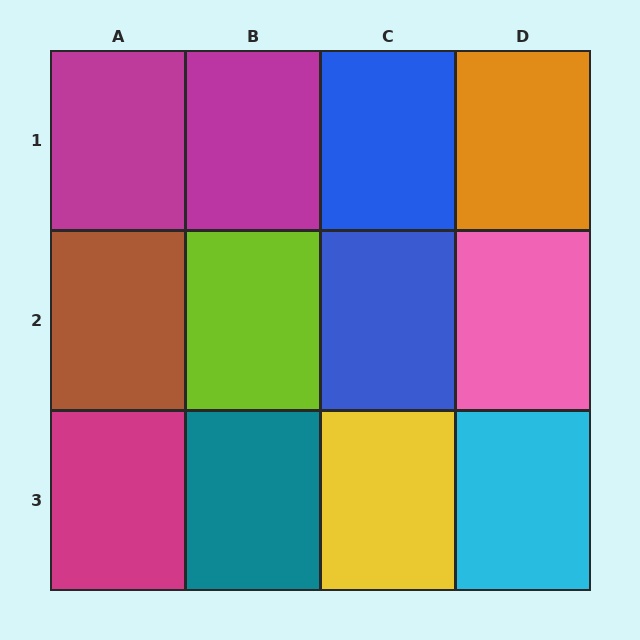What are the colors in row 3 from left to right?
Magenta, teal, yellow, cyan.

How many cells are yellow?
1 cell is yellow.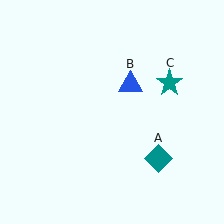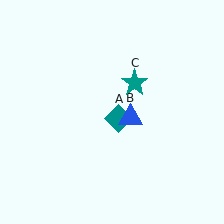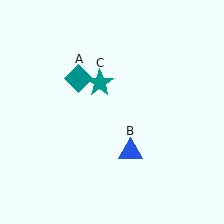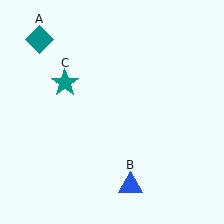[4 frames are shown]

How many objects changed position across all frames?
3 objects changed position: teal diamond (object A), blue triangle (object B), teal star (object C).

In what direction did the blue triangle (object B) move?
The blue triangle (object B) moved down.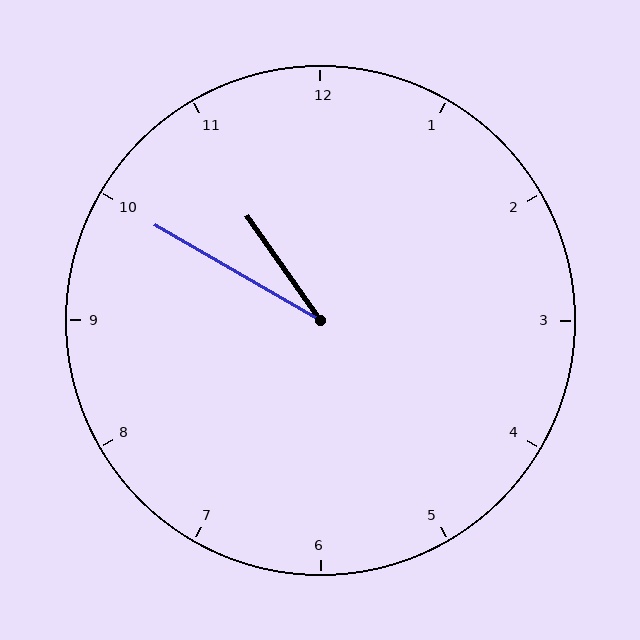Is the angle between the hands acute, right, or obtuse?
It is acute.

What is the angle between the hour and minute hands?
Approximately 25 degrees.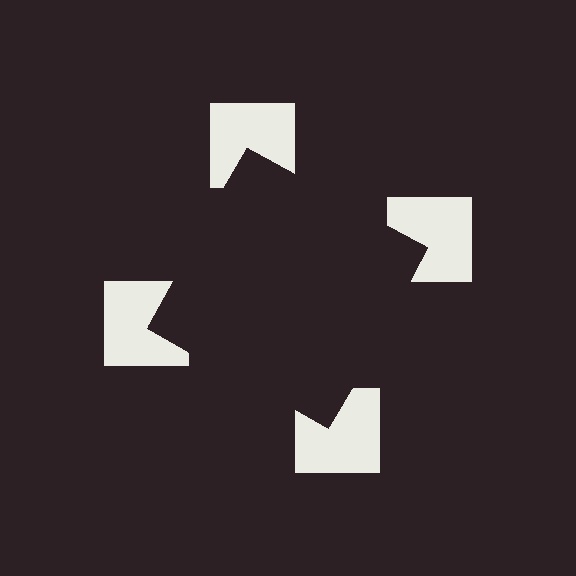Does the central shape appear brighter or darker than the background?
It typically appears slightly darker than the background, even though no actual brightness change is drawn.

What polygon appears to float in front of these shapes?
An illusory square — its edges are inferred from the aligned wedge cuts in the notched squares, not physically drawn.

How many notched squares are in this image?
There are 4 — one at each vertex of the illusory square.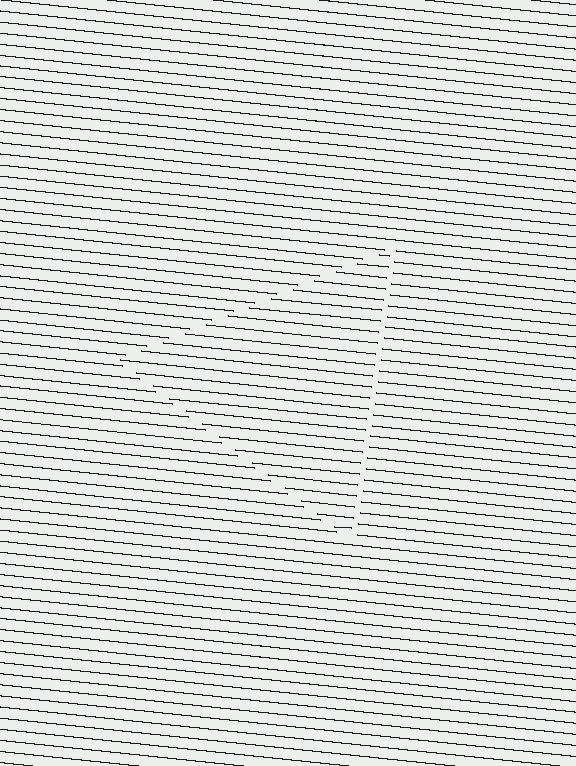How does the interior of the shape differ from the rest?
The interior of the shape contains the same grating, shifted by half a period — the contour is defined by the phase discontinuity where line-ends from the inner and outer gratings abut.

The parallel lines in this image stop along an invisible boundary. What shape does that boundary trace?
An illusory triangle. The interior of the shape contains the same grating, shifted by half a period — the contour is defined by the phase discontinuity where line-ends from the inner and outer gratings abut.